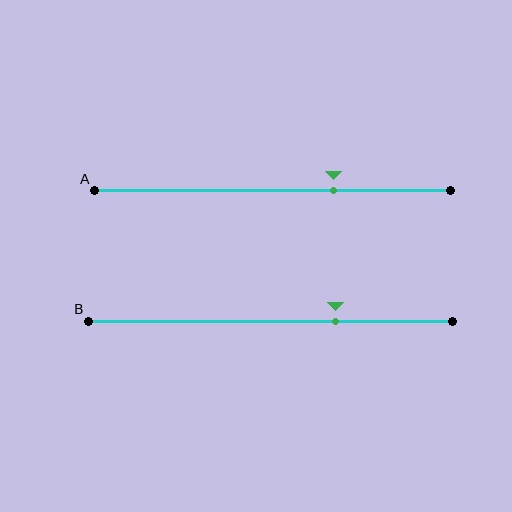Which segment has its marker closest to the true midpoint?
Segment A has its marker closest to the true midpoint.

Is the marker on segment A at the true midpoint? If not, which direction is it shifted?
No, the marker on segment A is shifted to the right by about 17% of the segment length.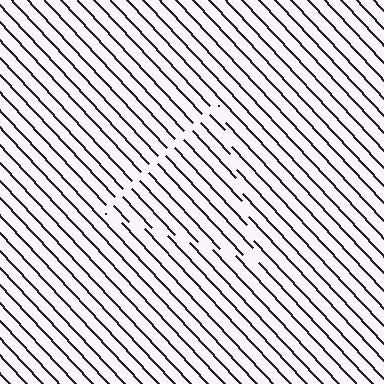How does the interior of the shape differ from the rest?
The interior of the shape contains the same grating, shifted by half a period — the contour is defined by the phase discontinuity where line-ends from the inner and outer gratings abut.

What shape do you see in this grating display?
An illusory triangle. The interior of the shape contains the same grating, shifted by half a period — the contour is defined by the phase discontinuity where line-ends from the inner and outer gratings abut.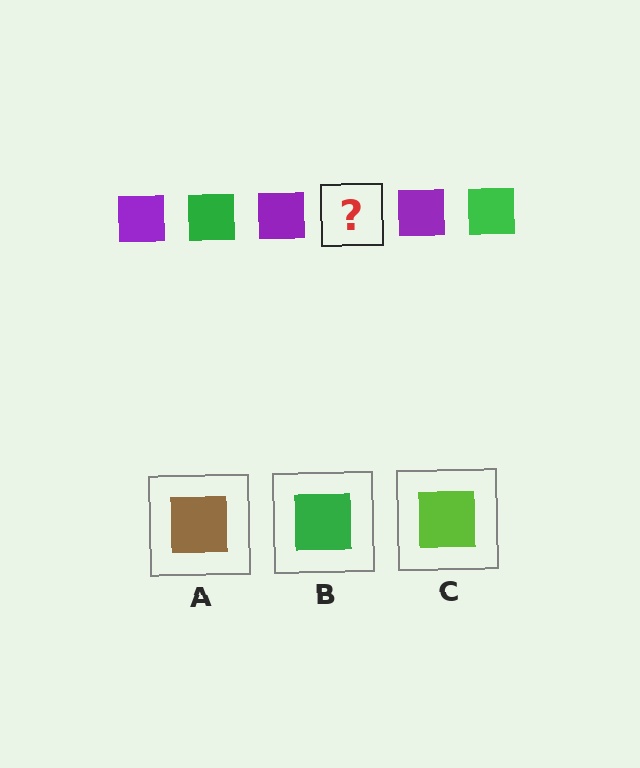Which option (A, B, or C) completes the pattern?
B.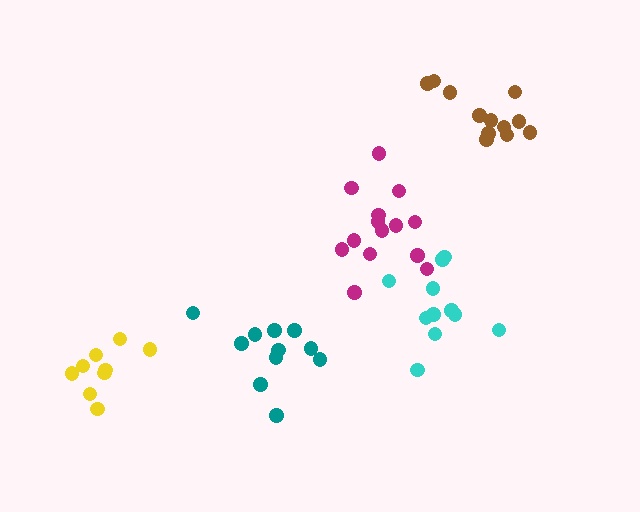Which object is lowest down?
The yellow cluster is bottommost.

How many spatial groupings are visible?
There are 5 spatial groupings.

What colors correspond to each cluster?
The clusters are colored: magenta, teal, yellow, brown, cyan.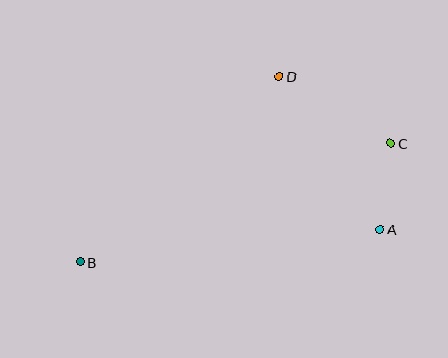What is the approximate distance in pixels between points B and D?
The distance between B and D is approximately 272 pixels.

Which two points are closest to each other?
Points A and C are closest to each other.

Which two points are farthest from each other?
Points B and C are farthest from each other.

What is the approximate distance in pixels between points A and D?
The distance between A and D is approximately 183 pixels.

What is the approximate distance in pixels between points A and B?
The distance between A and B is approximately 301 pixels.